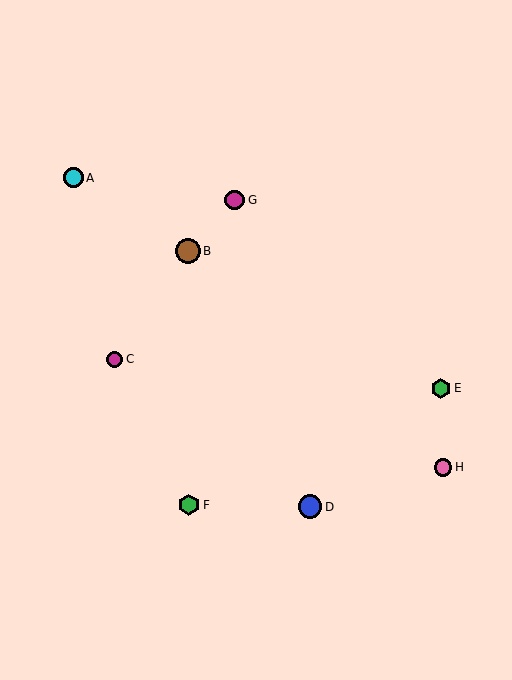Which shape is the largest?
The brown circle (labeled B) is the largest.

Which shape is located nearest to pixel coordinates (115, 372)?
The magenta circle (labeled C) at (115, 359) is nearest to that location.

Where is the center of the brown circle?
The center of the brown circle is at (188, 251).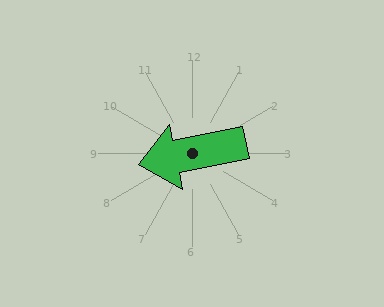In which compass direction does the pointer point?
West.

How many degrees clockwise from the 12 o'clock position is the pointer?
Approximately 259 degrees.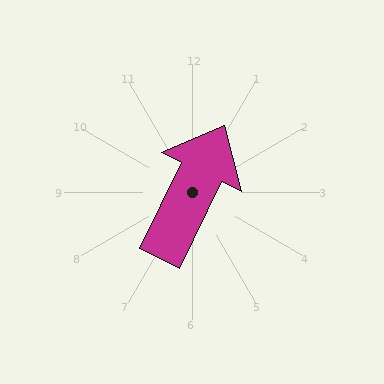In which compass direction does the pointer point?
Northeast.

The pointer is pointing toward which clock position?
Roughly 1 o'clock.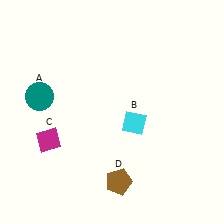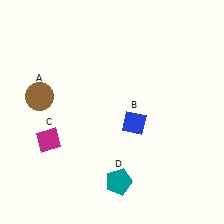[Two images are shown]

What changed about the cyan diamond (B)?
In Image 1, B is cyan. In Image 2, it changed to blue.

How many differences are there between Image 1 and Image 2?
There are 3 differences between the two images.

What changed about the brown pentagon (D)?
In Image 1, D is brown. In Image 2, it changed to teal.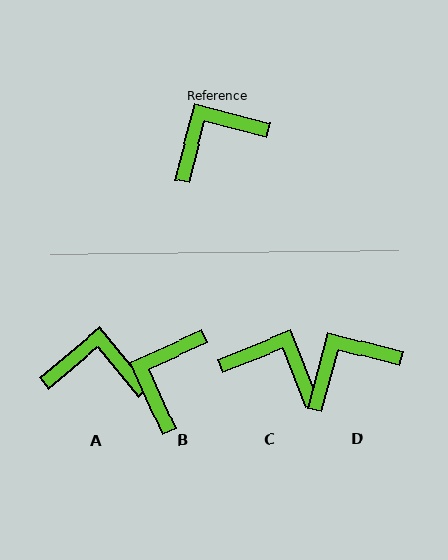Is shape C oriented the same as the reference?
No, it is off by about 54 degrees.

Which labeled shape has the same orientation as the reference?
D.